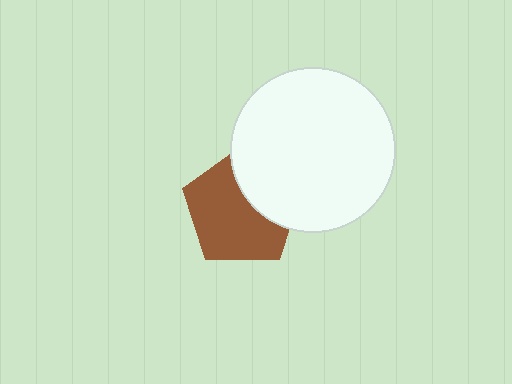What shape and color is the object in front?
The object in front is a white circle.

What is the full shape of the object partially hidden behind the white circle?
The partially hidden object is a brown pentagon.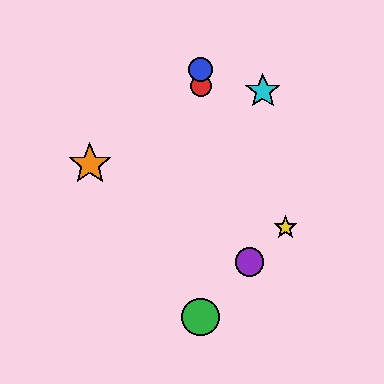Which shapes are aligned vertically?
The red circle, the blue circle, the green circle are aligned vertically.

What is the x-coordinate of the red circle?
The red circle is at x≈201.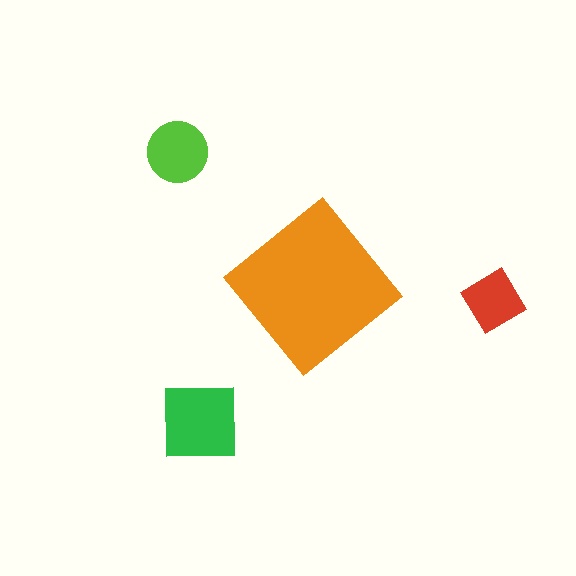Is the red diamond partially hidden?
No, the red diamond is fully visible.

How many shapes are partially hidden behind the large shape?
0 shapes are partially hidden.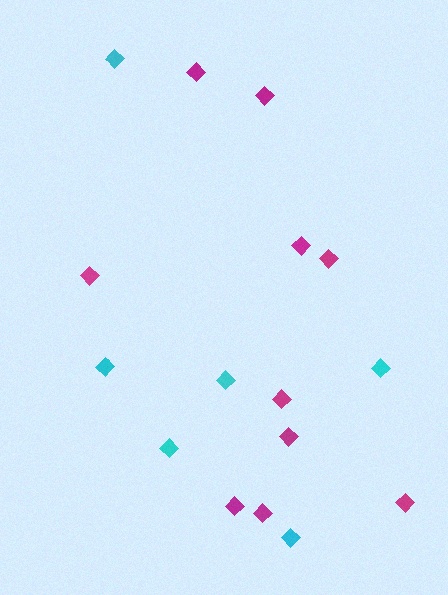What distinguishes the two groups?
There are 2 groups: one group of cyan diamonds (6) and one group of magenta diamonds (10).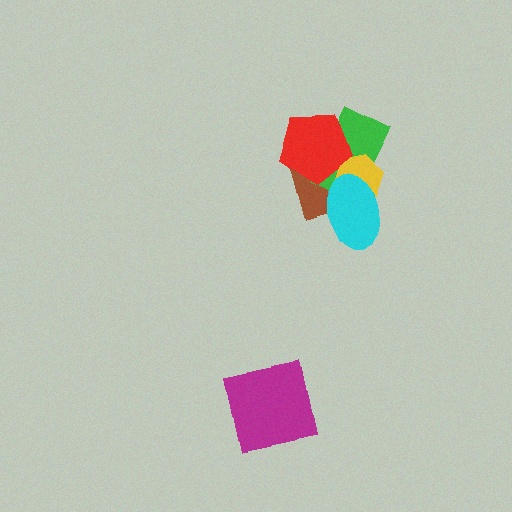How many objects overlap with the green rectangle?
4 objects overlap with the green rectangle.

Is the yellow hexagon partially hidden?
Yes, it is partially covered by another shape.